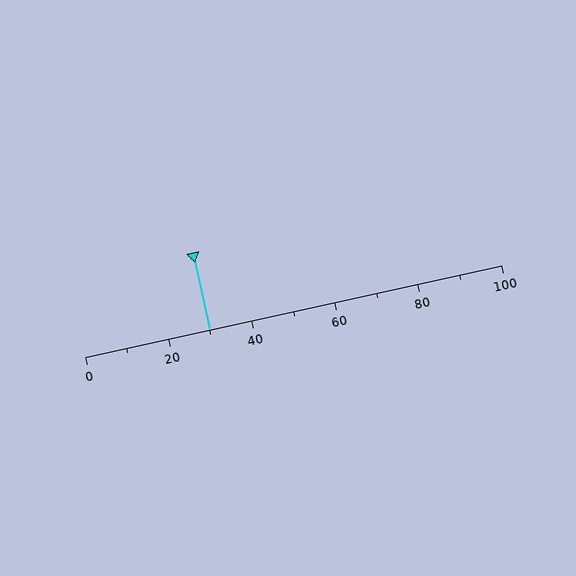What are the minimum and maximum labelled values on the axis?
The axis runs from 0 to 100.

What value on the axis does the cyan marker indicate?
The marker indicates approximately 30.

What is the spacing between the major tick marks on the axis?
The major ticks are spaced 20 apart.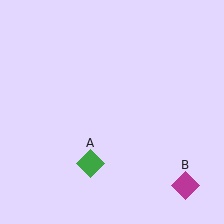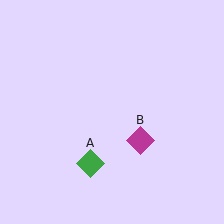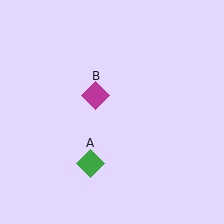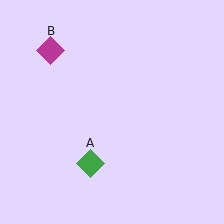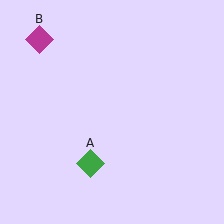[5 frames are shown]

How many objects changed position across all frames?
1 object changed position: magenta diamond (object B).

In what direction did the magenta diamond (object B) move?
The magenta diamond (object B) moved up and to the left.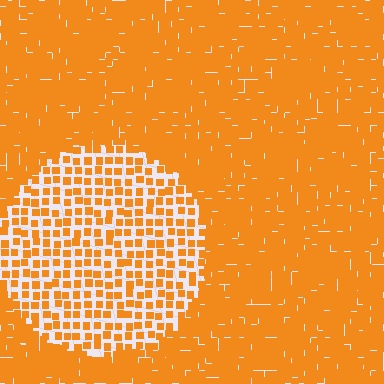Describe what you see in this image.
The image contains small orange elements arranged at two different densities. A circle-shaped region is visible where the elements are less densely packed than the surrounding area.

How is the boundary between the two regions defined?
The boundary is defined by a change in element density (approximately 2.4x ratio). All elements are the same color, size, and shape.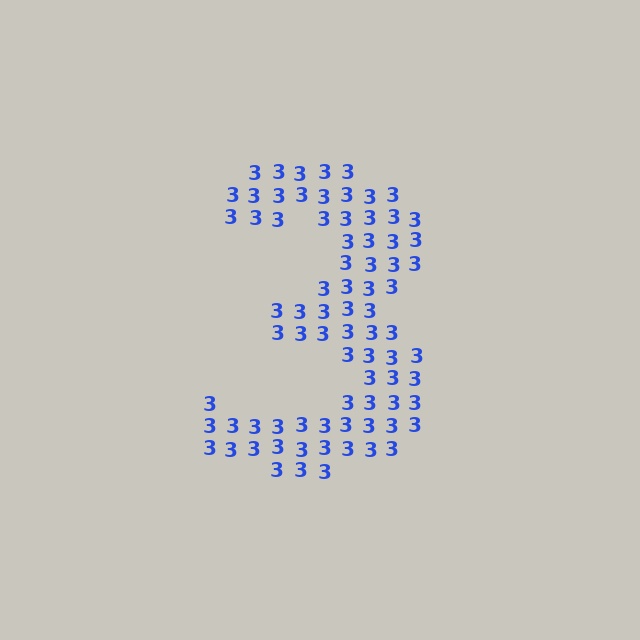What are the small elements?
The small elements are digit 3's.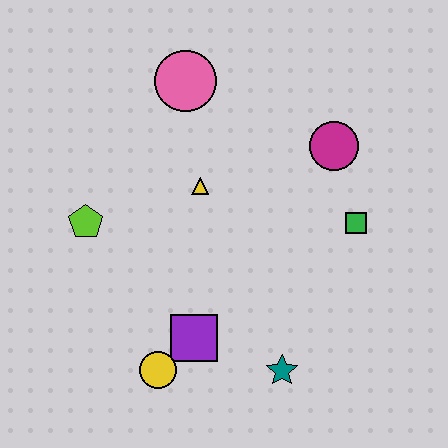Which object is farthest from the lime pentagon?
The green square is farthest from the lime pentagon.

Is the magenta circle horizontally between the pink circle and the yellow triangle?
No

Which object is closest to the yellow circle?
The purple square is closest to the yellow circle.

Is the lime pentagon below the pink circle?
Yes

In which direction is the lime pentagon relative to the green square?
The lime pentagon is to the left of the green square.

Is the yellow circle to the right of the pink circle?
No